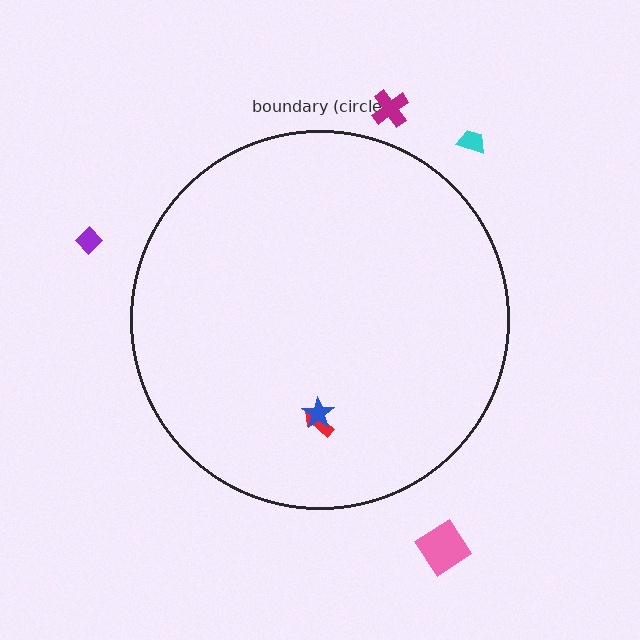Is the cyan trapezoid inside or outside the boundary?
Outside.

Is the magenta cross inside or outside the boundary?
Outside.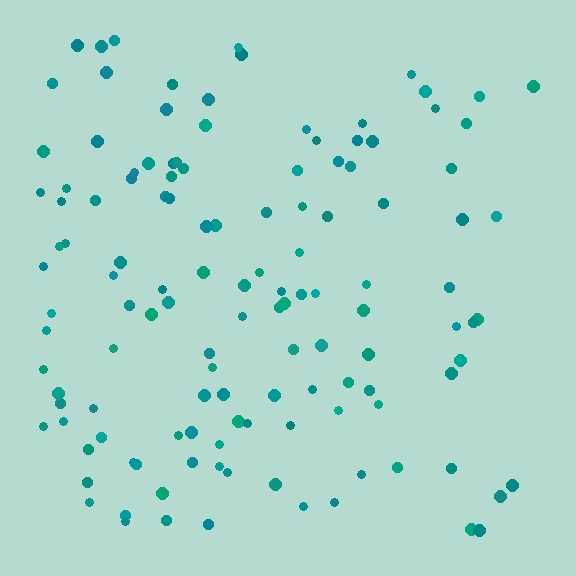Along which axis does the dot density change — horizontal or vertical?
Horizontal.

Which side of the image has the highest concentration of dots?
The left.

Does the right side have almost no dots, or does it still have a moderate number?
Still a moderate number, just noticeably fewer than the left.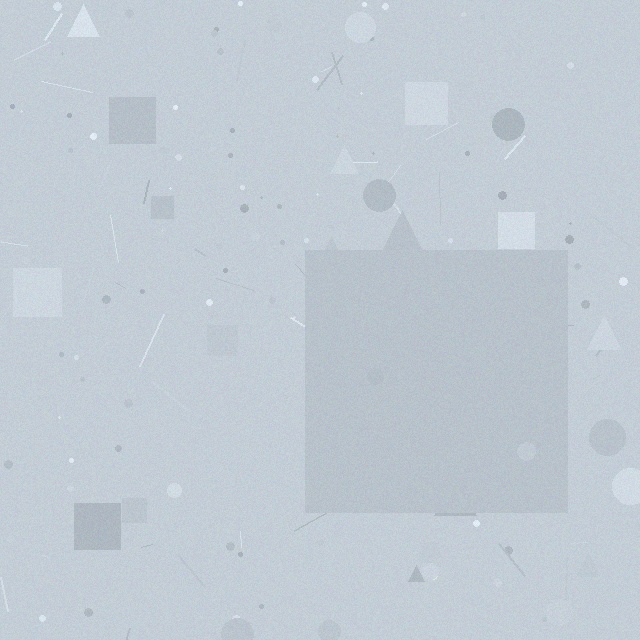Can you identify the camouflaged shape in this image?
The camouflaged shape is a square.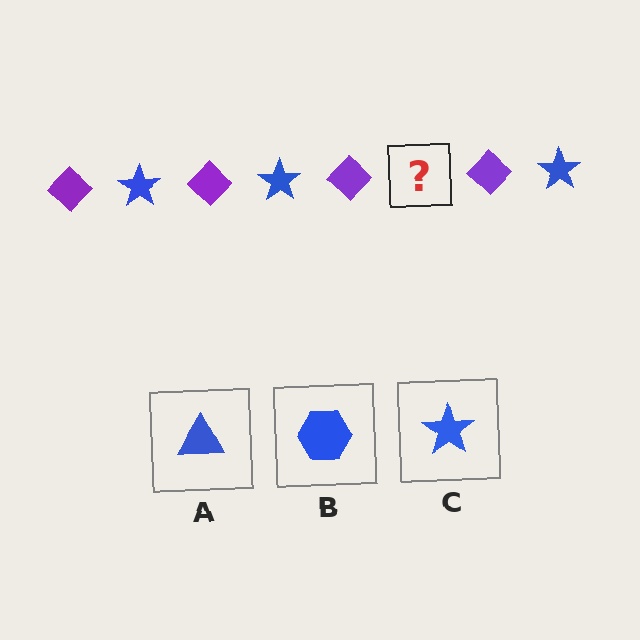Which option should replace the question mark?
Option C.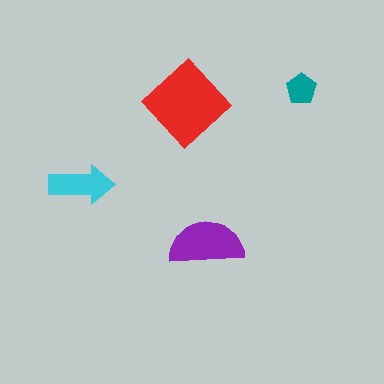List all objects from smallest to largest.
The teal pentagon, the cyan arrow, the purple semicircle, the red diamond.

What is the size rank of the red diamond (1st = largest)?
1st.